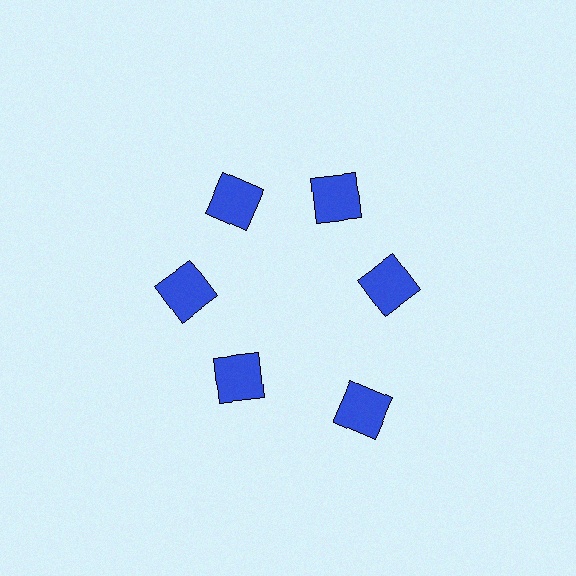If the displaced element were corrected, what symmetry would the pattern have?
It would have 6-fold rotational symmetry — the pattern would map onto itself every 60 degrees.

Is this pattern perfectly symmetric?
No. The 6 blue squares are arranged in a ring, but one element near the 5 o'clock position is pushed outward from the center, breaking the 6-fold rotational symmetry.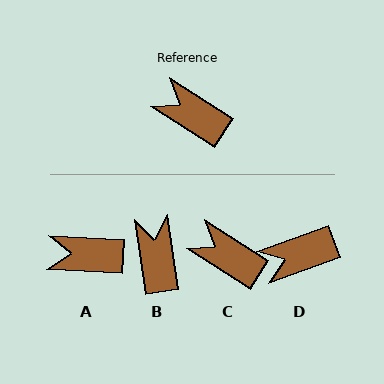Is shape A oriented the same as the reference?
No, it is off by about 30 degrees.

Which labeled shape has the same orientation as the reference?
C.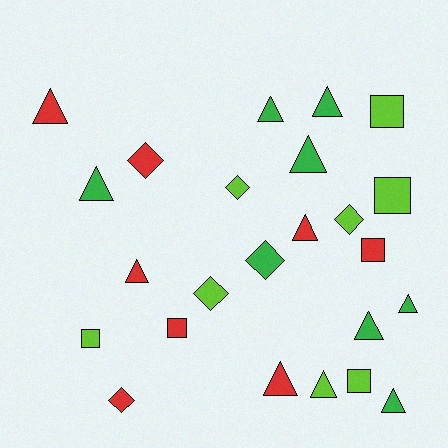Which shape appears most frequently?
Triangle, with 12 objects.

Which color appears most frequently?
Green, with 8 objects.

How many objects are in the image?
There are 24 objects.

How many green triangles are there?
There are 7 green triangles.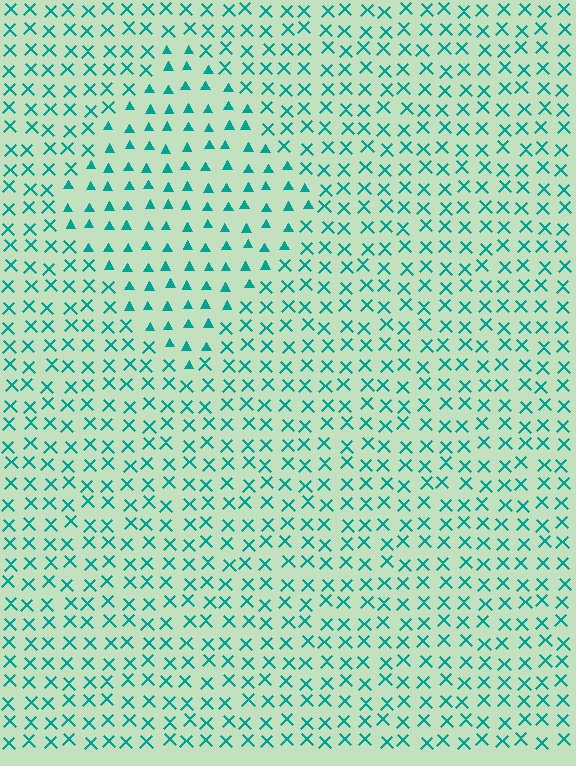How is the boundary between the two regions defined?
The boundary is defined by a change in element shape: triangles inside vs. X marks outside. All elements share the same color and spacing.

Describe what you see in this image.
The image is filled with small teal elements arranged in a uniform grid. A diamond-shaped region contains triangles, while the surrounding area contains X marks. The boundary is defined purely by the change in element shape.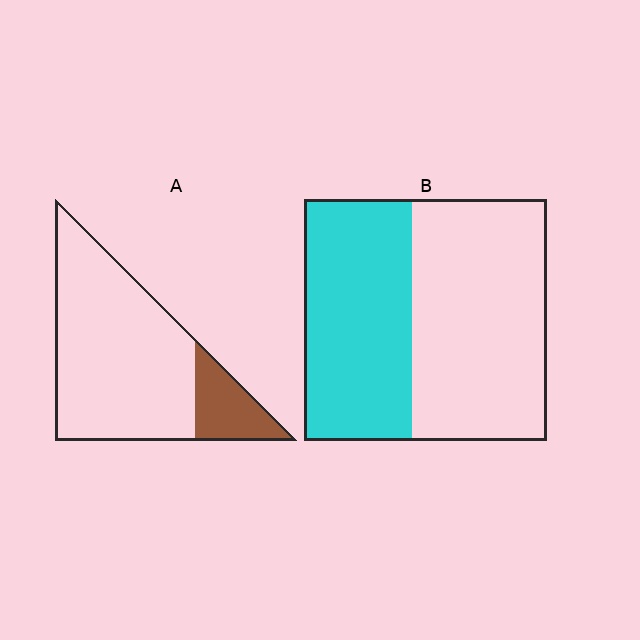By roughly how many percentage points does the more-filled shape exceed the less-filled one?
By roughly 25 percentage points (B over A).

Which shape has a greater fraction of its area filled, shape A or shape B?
Shape B.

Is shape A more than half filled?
No.